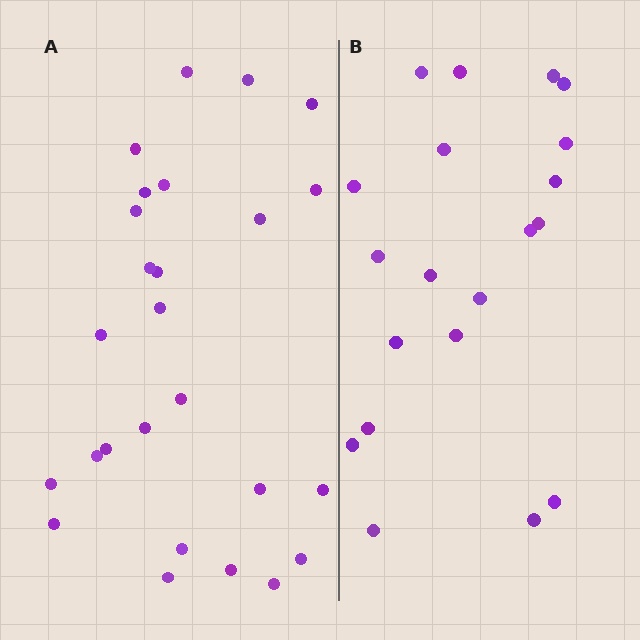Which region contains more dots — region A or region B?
Region A (the left region) has more dots.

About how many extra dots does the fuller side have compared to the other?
Region A has about 6 more dots than region B.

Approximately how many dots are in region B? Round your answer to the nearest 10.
About 20 dots.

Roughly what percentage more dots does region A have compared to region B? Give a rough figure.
About 30% more.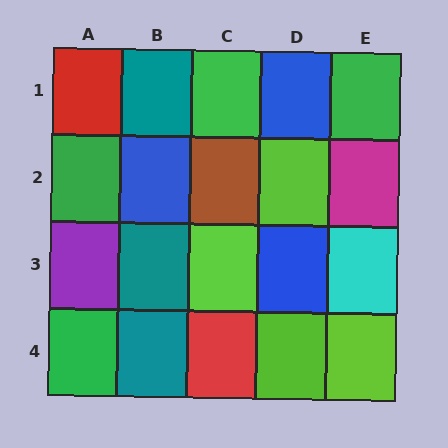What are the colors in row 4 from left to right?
Green, teal, red, lime, lime.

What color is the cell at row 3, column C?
Lime.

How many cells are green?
4 cells are green.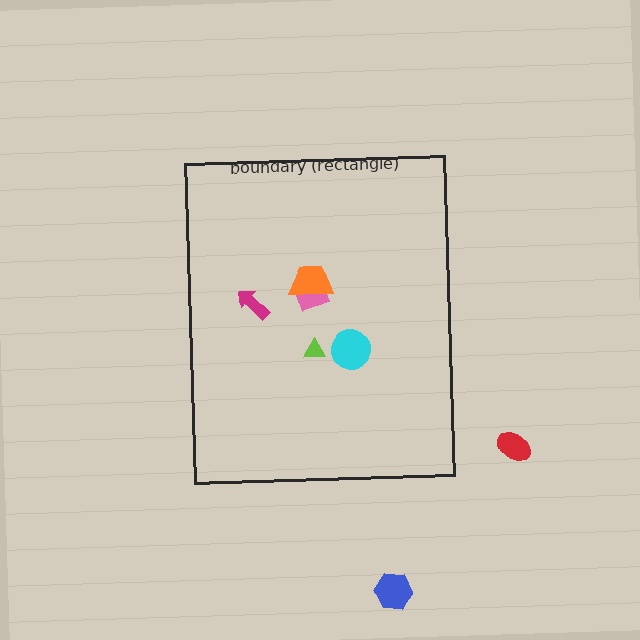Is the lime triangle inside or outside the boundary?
Inside.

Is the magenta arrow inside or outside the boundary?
Inside.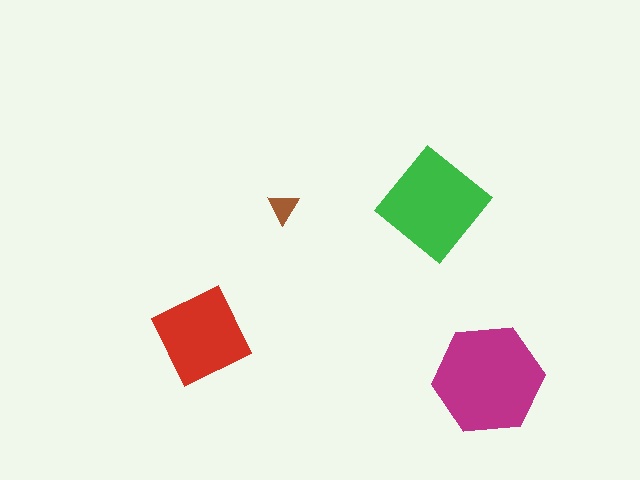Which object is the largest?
The magenta hexagon.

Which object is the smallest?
The brown triangle.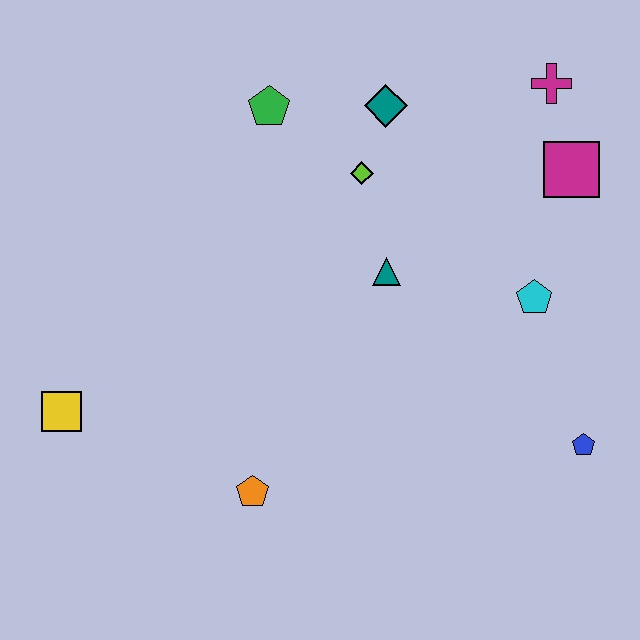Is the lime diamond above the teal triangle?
Yes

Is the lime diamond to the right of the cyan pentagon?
No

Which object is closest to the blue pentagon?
The cyan pentagon is closest to the blue pentagon.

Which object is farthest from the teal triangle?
The yellow square is farthest from the teal triangle.